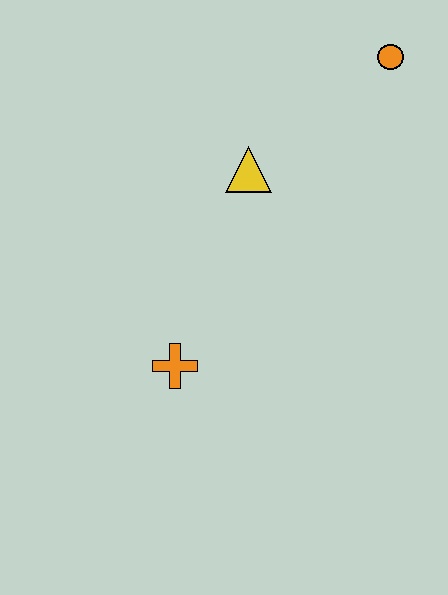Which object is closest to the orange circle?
The yellow triangle is closest to the orange circle.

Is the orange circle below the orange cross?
No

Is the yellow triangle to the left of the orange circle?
Yes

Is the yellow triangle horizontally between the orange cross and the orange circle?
Yes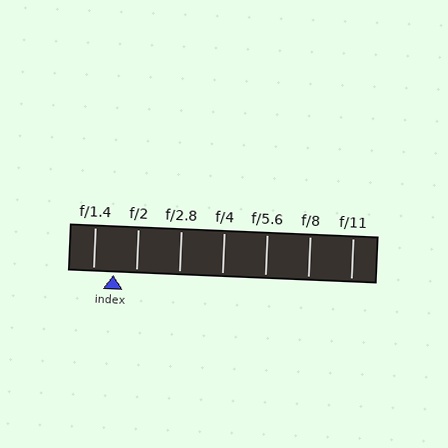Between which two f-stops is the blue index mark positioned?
The index mark is between f/1.4 and f/2.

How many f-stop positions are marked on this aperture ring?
There are 7 f-stop positions marked.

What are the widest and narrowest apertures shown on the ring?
The widest aperture shown is f/1.4 and the narrowest is f/11.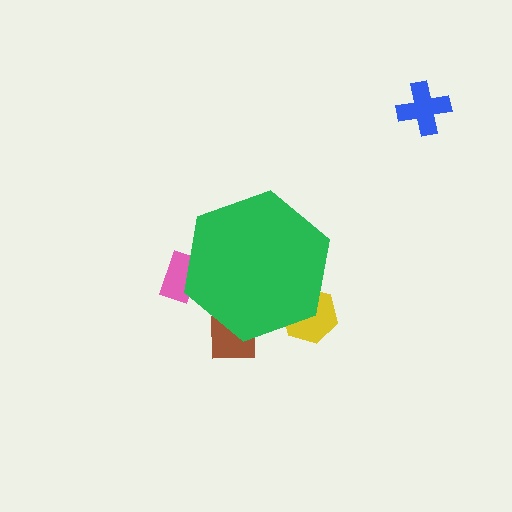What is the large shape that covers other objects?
A green hexagon.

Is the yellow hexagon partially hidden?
Yes, the yellow hexagon is partially hidden behind the green hexagon.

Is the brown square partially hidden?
Yes, the brown square is partially hidden behind the green hexagon.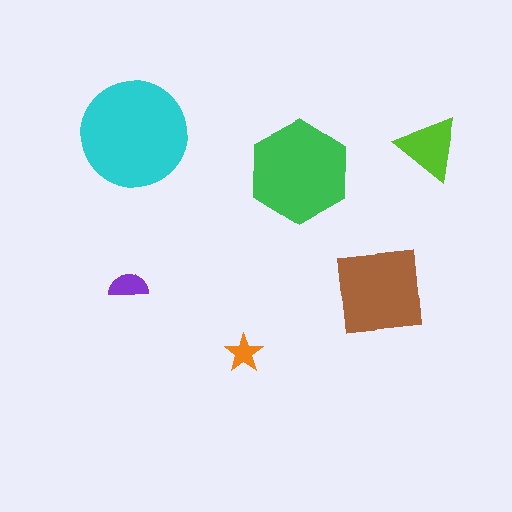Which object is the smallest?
The orange star.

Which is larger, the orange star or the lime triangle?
The lime triangle.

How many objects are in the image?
There are 6 objects in the image.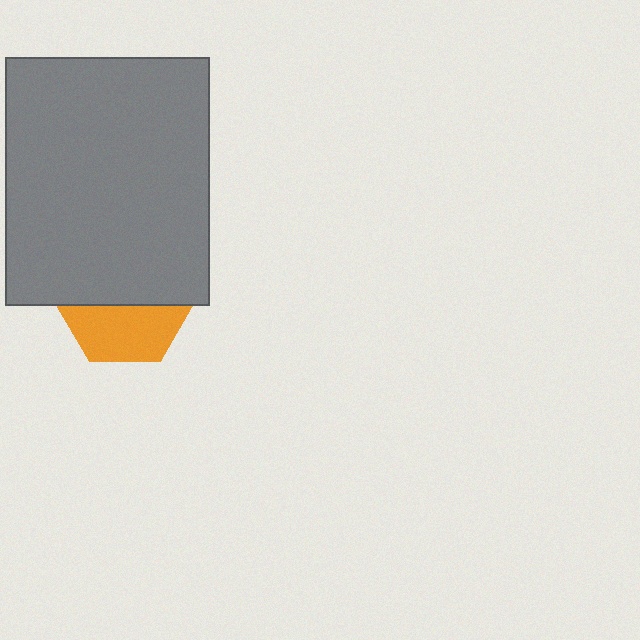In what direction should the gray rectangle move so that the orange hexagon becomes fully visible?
The gray rectangle should move up. That is the shortest direction to clear the overlap and leave the orange hexagon fully visible.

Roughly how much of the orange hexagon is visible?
A small part of it is visible (roughly 44%).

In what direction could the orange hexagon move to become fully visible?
The orange hexagon could move down. That would shift it out from behind the gray rectangle entirely.